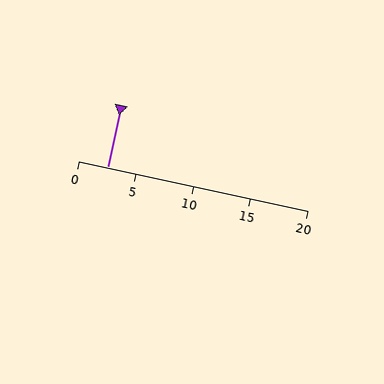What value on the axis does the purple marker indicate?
The marker indicates approximately 2.5.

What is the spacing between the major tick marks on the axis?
The major ticks are spaced 5 apart.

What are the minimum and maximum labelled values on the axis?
The axis runs from 0 to 20.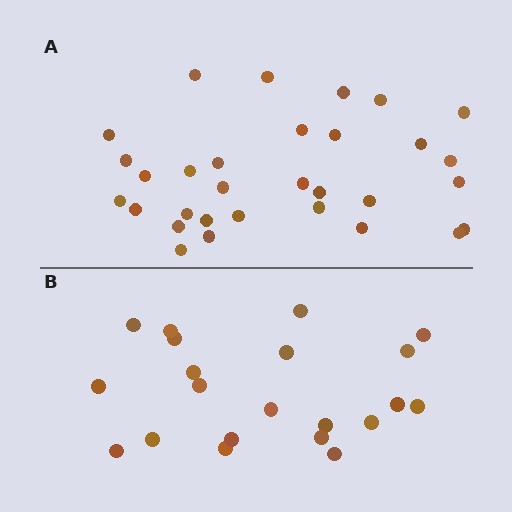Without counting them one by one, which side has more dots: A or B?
Region A (the top region) has more dots.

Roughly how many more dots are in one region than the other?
Region A has roughly 10 or so more dots than region B.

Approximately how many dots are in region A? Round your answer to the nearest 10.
About 30 dots. (The exact count is 31, which rounds to 30.)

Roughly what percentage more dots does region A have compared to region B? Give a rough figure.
About 50% more.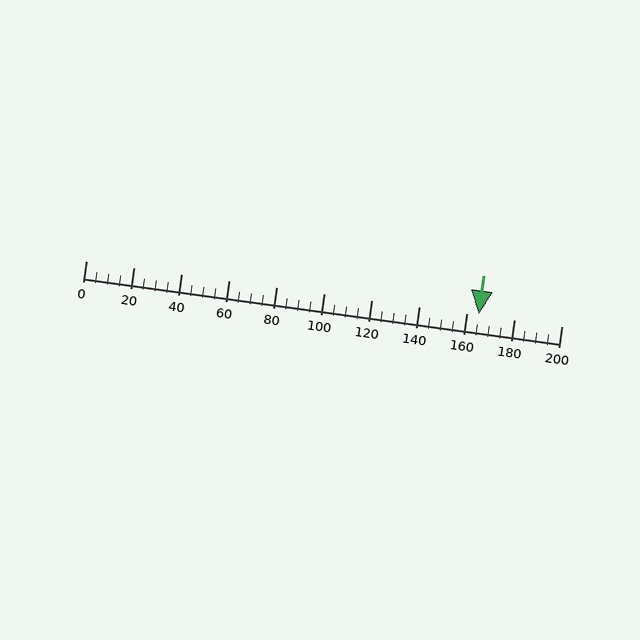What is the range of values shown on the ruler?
The ruler shows values from 0 to 200.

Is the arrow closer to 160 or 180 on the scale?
The arrow is closer to 160.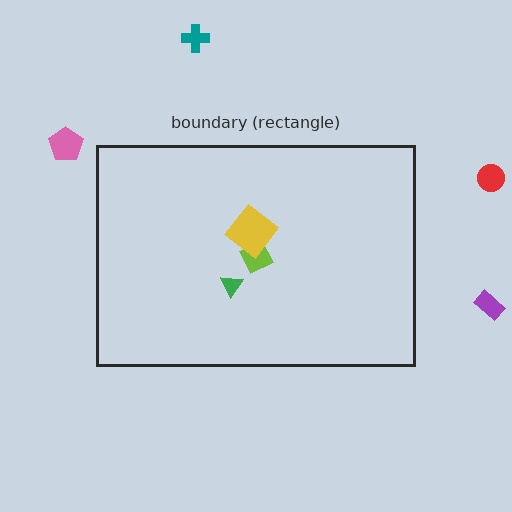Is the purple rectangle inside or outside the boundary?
Outside.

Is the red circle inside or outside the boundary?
Outside.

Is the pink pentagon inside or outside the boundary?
Outside.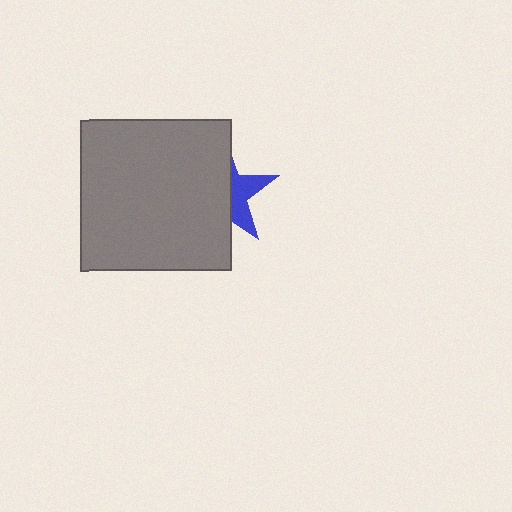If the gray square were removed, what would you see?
You would see the complete blue star.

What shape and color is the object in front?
The object in front is a gray square.